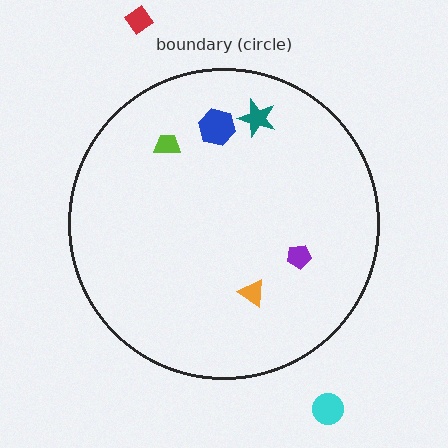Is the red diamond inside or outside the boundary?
Outside.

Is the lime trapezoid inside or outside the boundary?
Inside.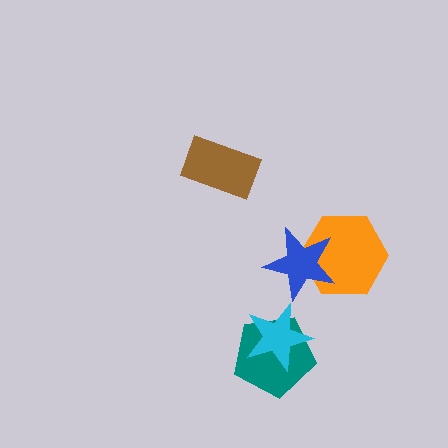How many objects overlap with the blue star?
1 object overlaps with the blue star.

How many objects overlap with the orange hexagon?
1 object overlaps with the orange hexagon.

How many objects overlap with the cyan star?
1 object overlaps with the cyan star.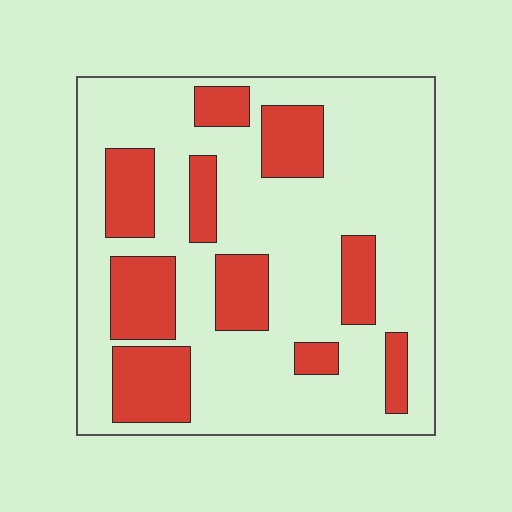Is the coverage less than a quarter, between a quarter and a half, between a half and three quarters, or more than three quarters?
Between a quarter and a half.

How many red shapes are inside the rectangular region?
10.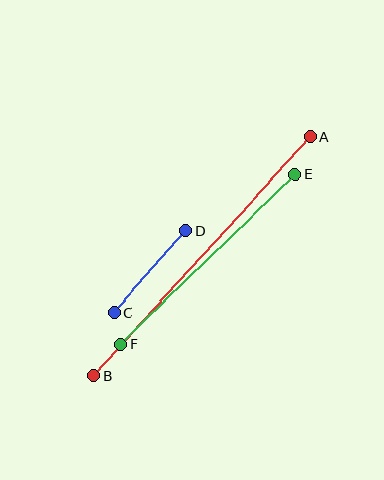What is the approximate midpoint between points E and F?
The midpoint is at approximately (208, 259) pixels.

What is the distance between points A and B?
The distance is approximately 322 pixels.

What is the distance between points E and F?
The distance is approximately 243 pixels.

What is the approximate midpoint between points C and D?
The midpoint is at approximately (150, 271) pixels.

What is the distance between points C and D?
The distance is approximately 109 pixels.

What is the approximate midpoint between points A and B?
The midpoint is at approximately (202, 256) pixels.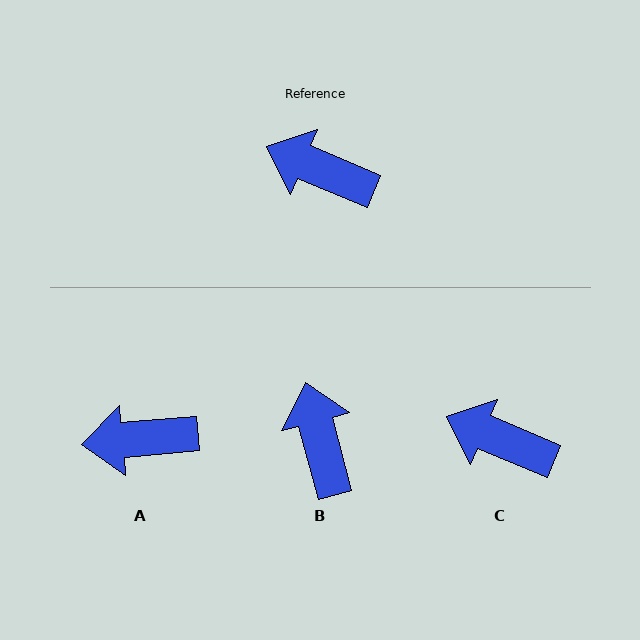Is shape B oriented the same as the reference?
No, it is off by about 52 degrees.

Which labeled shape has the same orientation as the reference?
C.